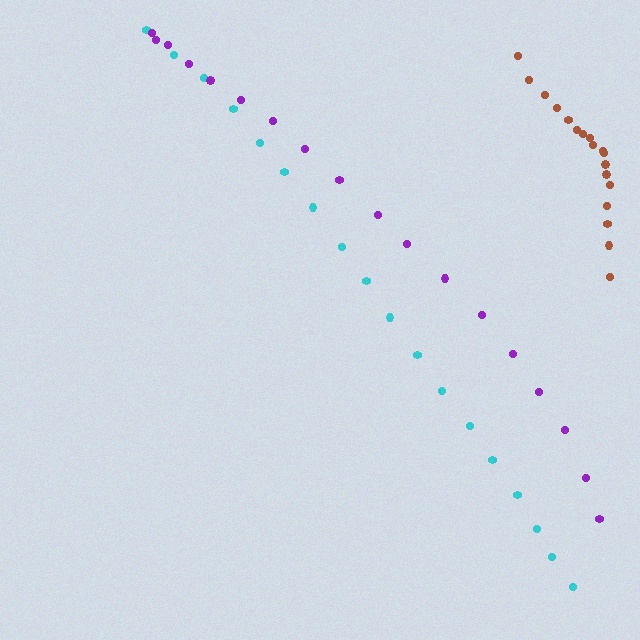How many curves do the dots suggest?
There are 3 distinct paths.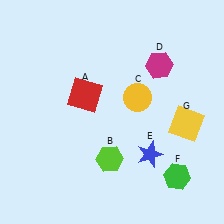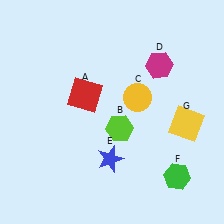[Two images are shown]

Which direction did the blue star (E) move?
The blue star (E) moved left.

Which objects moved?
The objects that moved are: the lime hexagon (B), the blue star (E).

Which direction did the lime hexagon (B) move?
The lime hexagon (B) moved up.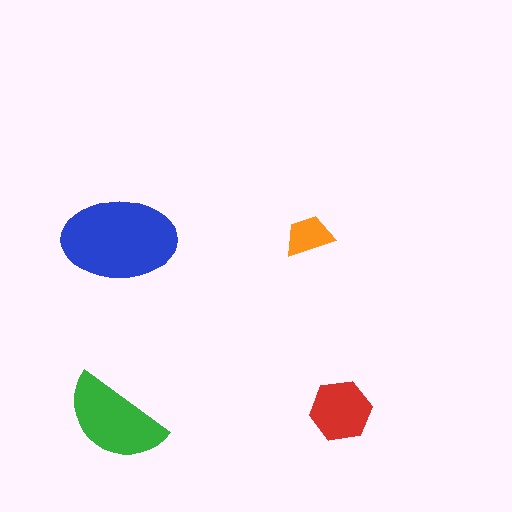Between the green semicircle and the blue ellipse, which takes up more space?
The blue ellipse.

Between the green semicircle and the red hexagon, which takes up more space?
The green semicircle.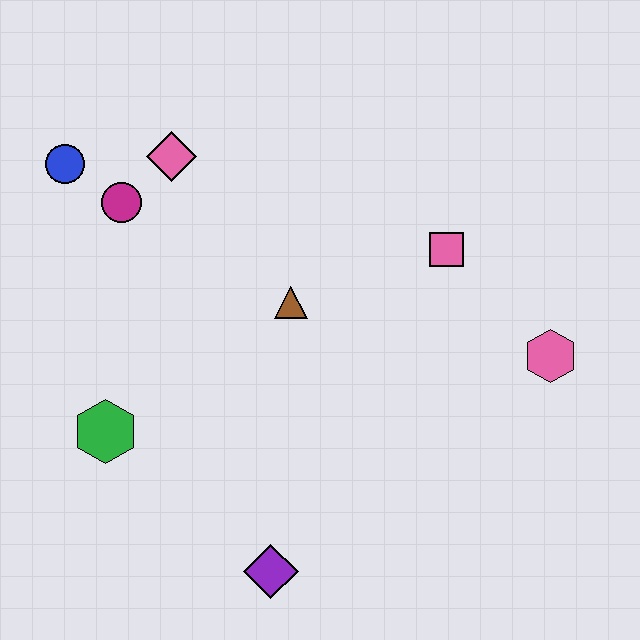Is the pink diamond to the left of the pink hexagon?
Yes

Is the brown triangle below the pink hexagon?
No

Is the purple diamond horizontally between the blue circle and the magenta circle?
No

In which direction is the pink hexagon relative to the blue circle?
The pink hexagon is to the right of the blue circle.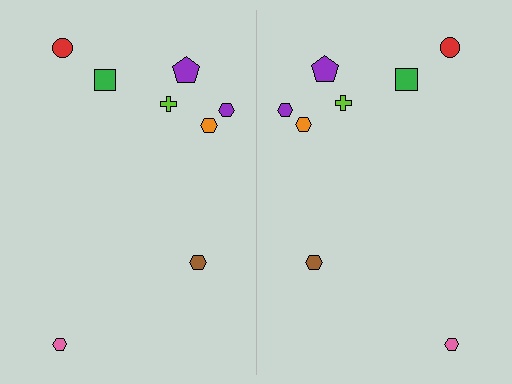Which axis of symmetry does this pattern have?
The pattern has a vertical axis of symmetry running through the center of the image.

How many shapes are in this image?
There are 16 shapes in this image.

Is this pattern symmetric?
Yes, this pattern has bilateral (reflection) symmetry.